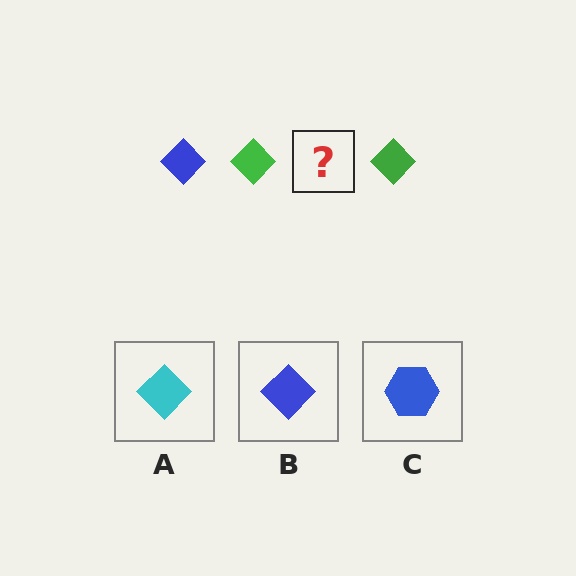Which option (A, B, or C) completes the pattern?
B.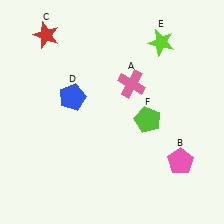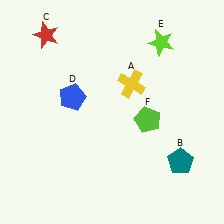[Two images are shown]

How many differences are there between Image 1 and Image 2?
There are 2 differences between the two images.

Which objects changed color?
A changed from pink to yellow. B changed from pink to teal.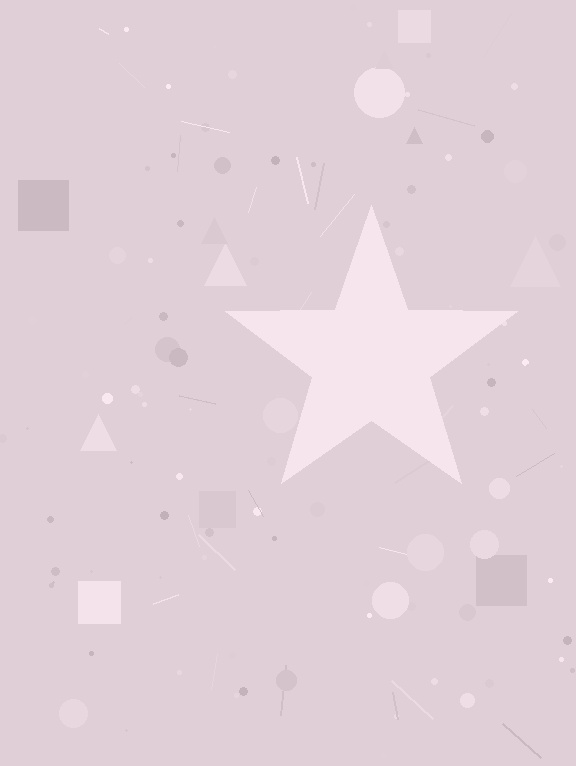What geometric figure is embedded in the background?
A star is embedded in the background.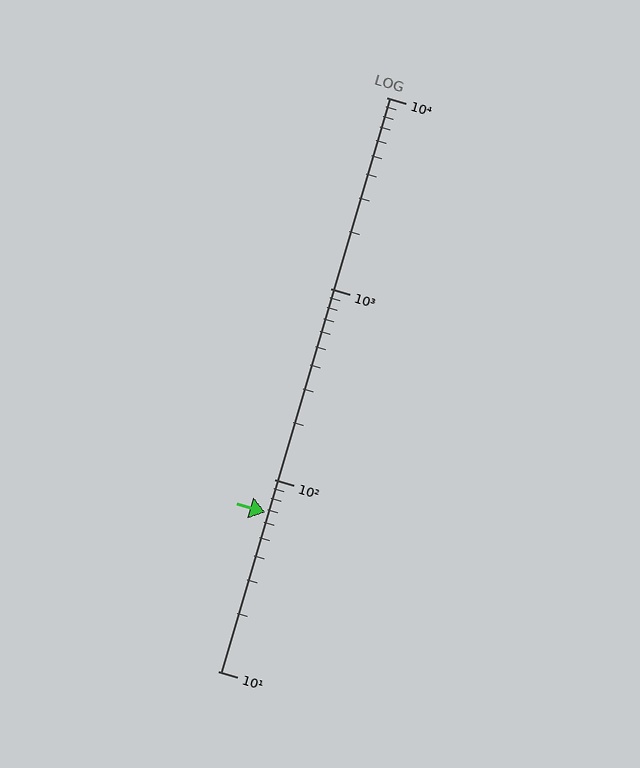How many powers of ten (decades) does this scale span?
The scale spans 3 decades, from 10 to 10000.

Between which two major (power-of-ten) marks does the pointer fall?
The pointer is between 10 and 100.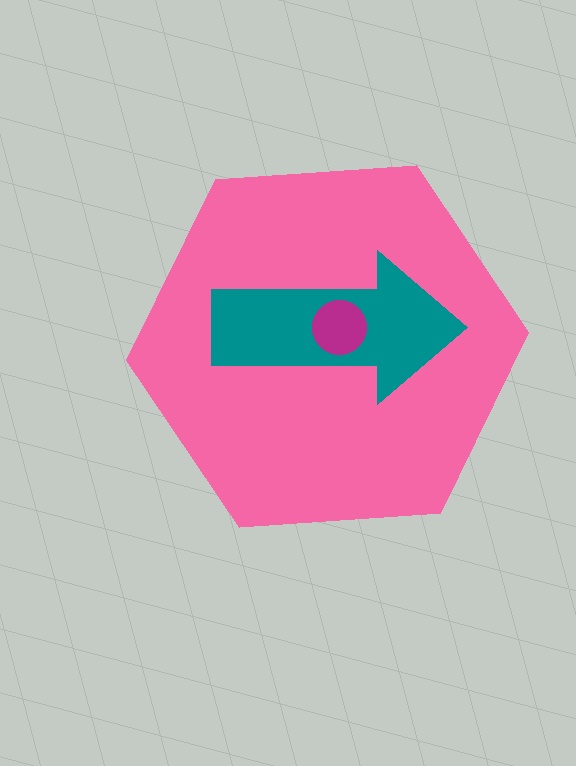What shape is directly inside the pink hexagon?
The teal arrow.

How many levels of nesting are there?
3.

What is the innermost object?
The magenta circle.